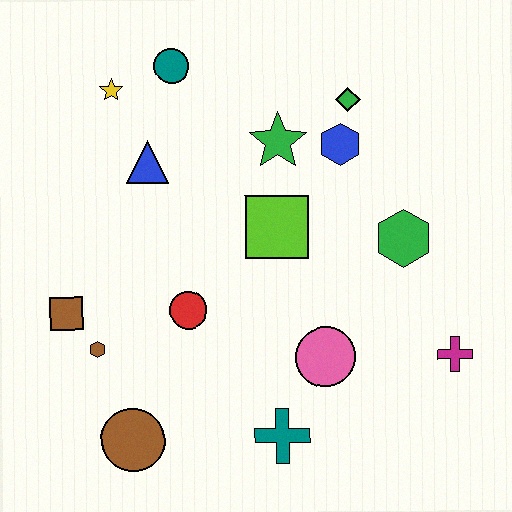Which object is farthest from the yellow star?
The magenta cross is farthest from the yellow star.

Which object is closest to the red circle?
The brown hexagon is closest to the red circle.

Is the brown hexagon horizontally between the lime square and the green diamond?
No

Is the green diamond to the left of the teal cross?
No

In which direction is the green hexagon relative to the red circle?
The green hexagon is to the right of the red circle.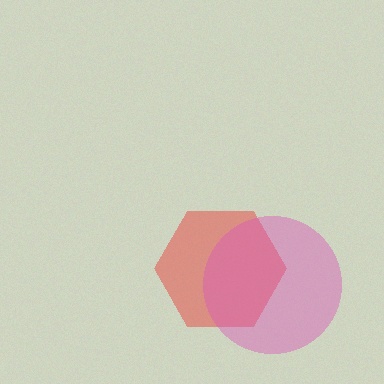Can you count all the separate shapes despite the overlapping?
Yes, there are 2 separate shapes.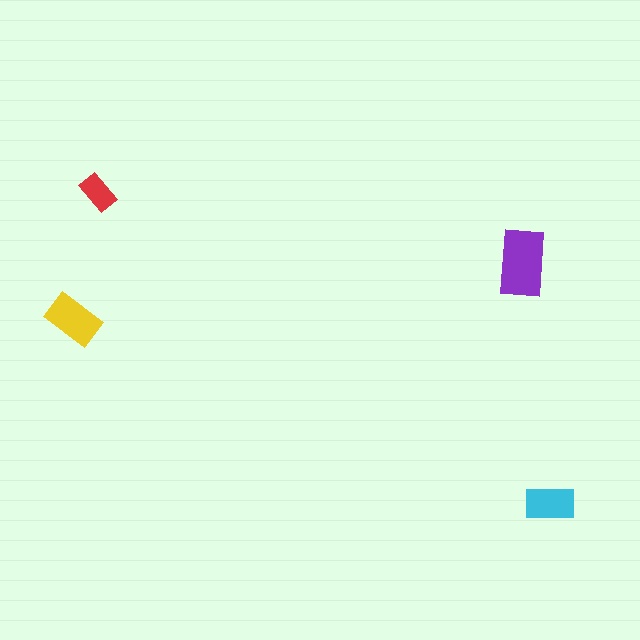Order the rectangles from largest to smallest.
the purple one, the yellow one, the cyan one, the red one.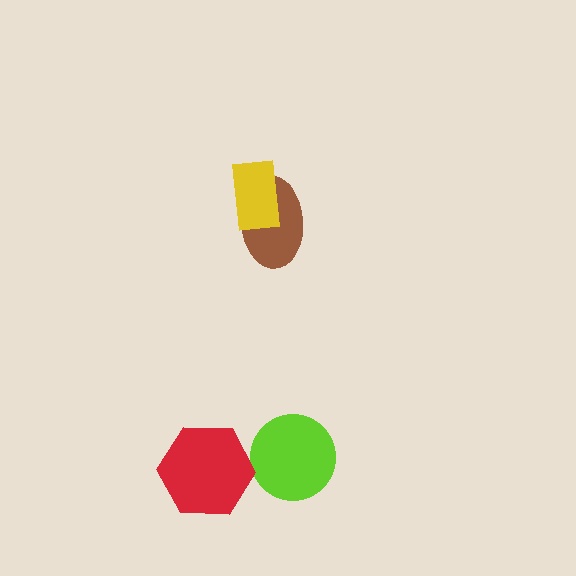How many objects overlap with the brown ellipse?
1 object overlaps with the brown ellipse.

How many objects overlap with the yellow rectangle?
1 object overlaps with the yellow rectangle.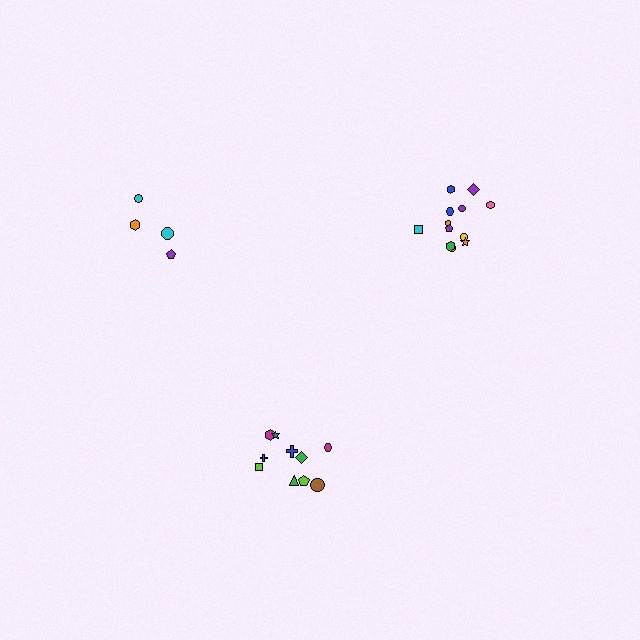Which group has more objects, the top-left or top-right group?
The top-right group.